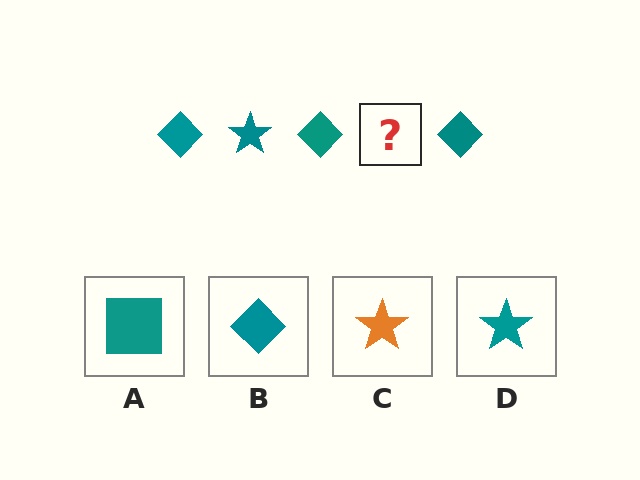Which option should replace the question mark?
Option D.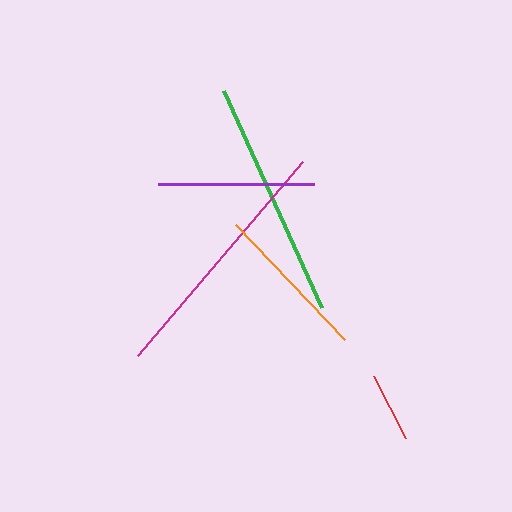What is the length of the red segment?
The red segment is approximately 70 pixels long.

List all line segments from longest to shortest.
From longest to shortest: magenta, green, orange, purple, red.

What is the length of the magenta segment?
The magenta segment is approximately 255 pixels long.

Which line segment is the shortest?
The red line is the shortest at approximately 70 pixels.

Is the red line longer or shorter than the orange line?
The orange line is longer than the red line.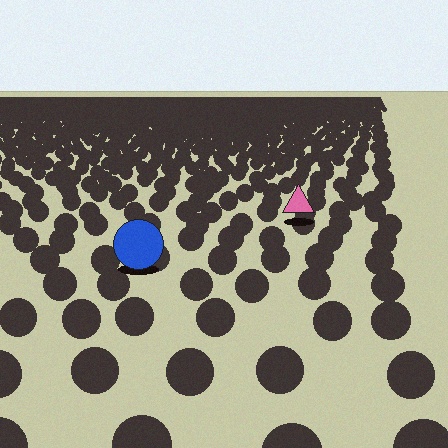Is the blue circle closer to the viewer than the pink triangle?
Yes. The blue circle is closer — you can tell from the texture gradient: the ground texture is coarser near it.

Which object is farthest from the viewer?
The pink triangle is farthest from the viewer. It appears smaller and the ground texture around it is denser.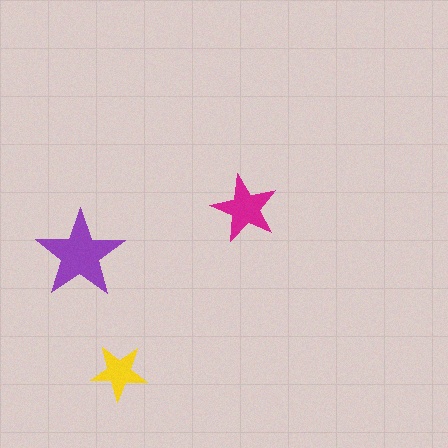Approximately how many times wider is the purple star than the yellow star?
About 1.5 times wider.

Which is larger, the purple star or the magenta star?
The purple one.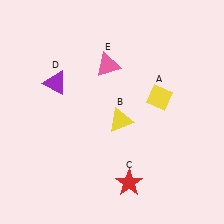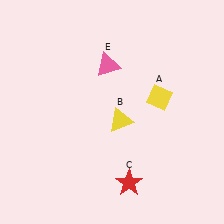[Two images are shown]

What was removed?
The purple triangle (D) was removed in Image 2.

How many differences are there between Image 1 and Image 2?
There is 1 difference between the two images.